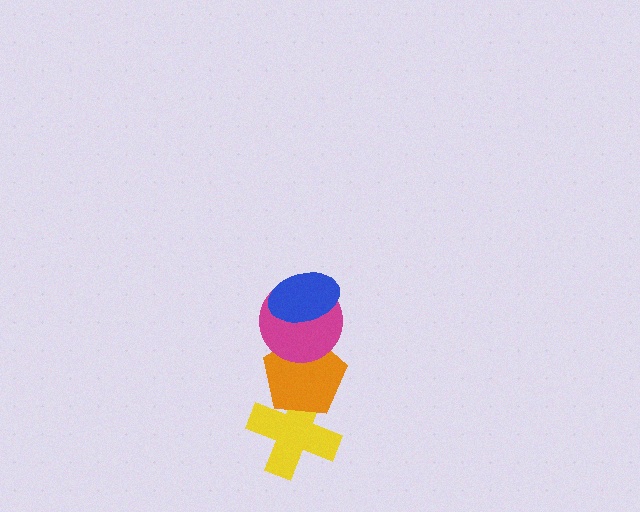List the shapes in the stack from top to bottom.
From top to bottom: the blue ellipse, the magenta circle, the orange pentagon, the yellow cross.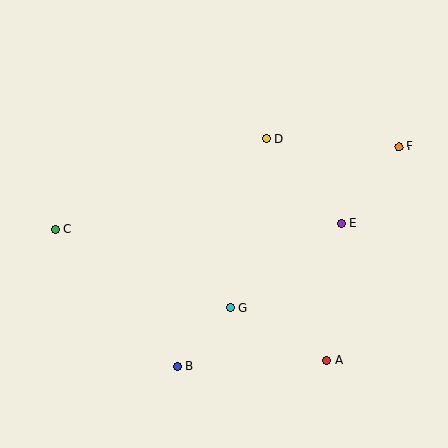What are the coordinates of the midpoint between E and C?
The midpoint between E and C is at (198, 227).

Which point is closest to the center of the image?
Point G at (230, 308) is closest to the center.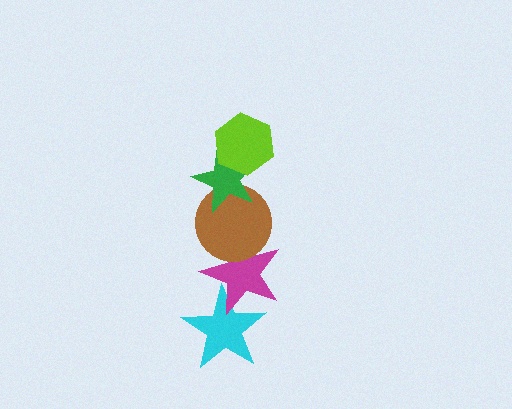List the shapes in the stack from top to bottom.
From top to bottom: the lime hexagon, the green star, the brown circle, the magenta star, the cyan star.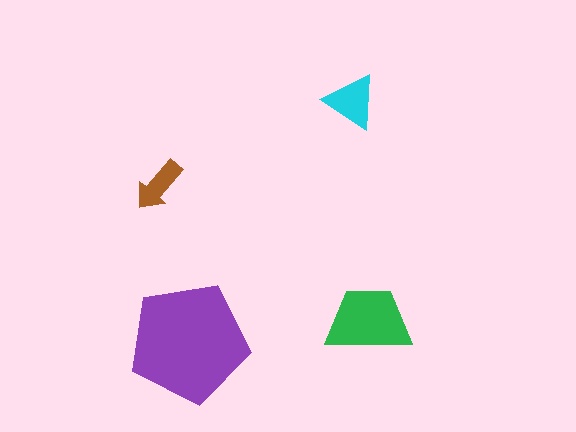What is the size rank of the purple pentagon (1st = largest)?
1st.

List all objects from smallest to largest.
The brown arrow, the cyan triangle, the green trapezoid, the purple pentagon.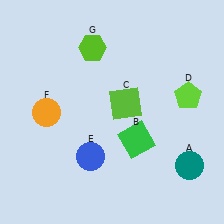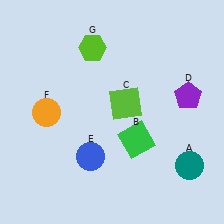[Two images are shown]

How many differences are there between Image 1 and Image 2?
There is 1 difference between the two images.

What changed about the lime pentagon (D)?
In Image 1, D is lime. In Image 2, it changed to purple.